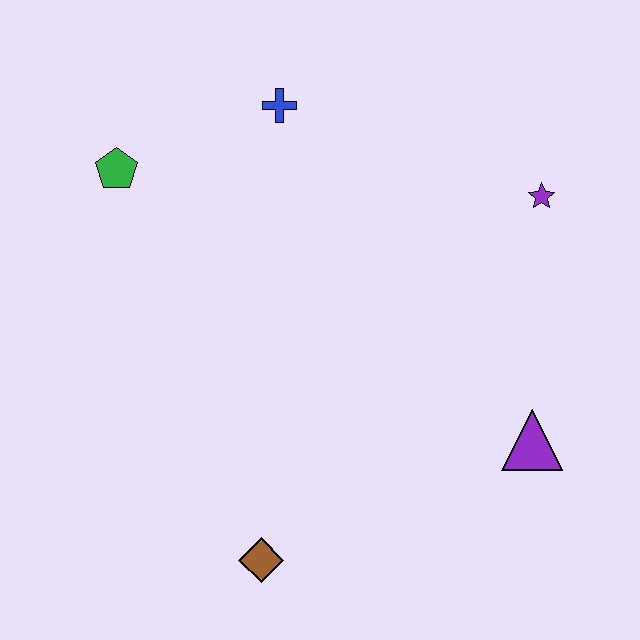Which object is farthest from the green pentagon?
The purple triangle is farthest from the green pentagon.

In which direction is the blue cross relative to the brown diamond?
The blue cross is above the brown diamond.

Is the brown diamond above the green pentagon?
No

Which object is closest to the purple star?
The purple triangle is closest to the purple star.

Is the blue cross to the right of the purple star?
No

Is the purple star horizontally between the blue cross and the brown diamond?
No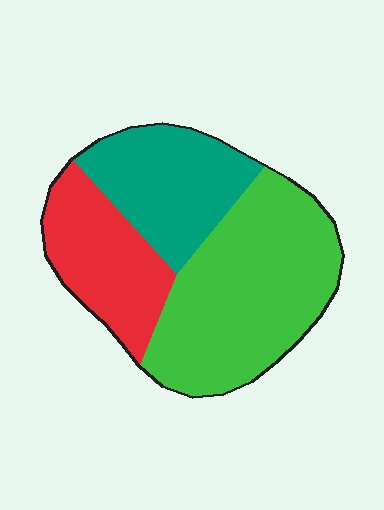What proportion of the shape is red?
Red takes up about one quarter (1/4) of the shape.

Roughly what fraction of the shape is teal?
Teal takes up about one quarter (1/4) of the shape.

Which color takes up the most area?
Green, at roughly 50%.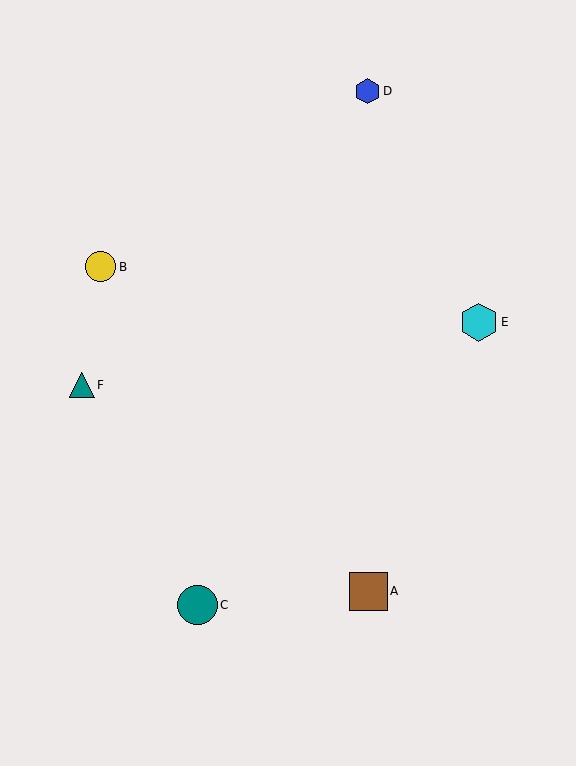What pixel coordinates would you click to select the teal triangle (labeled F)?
Click at (82, 385) to select the teal triangle F.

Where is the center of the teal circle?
The center of the teal circle is at (197, 605).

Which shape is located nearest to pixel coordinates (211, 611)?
The teal circle (labeled C) at (197, 605) is nearest to that location.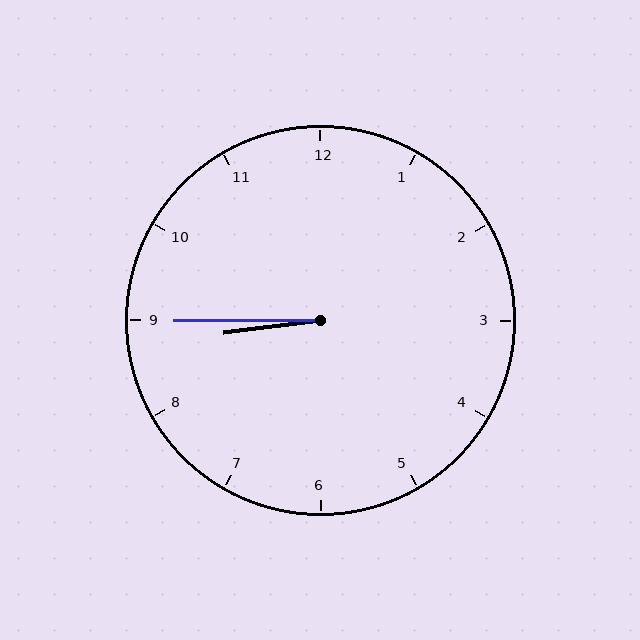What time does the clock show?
8:45.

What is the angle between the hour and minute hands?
Approximately 8 degrees.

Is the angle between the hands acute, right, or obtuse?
It is acute.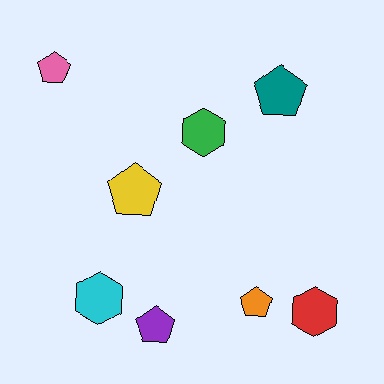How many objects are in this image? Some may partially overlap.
There are 8 objects.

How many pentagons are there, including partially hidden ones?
There are 5 pentagons.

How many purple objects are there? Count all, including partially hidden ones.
There is 1 purple object.